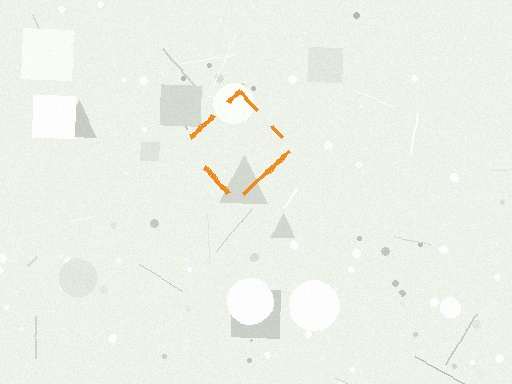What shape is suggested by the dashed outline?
The dashed outline suggests a diamond.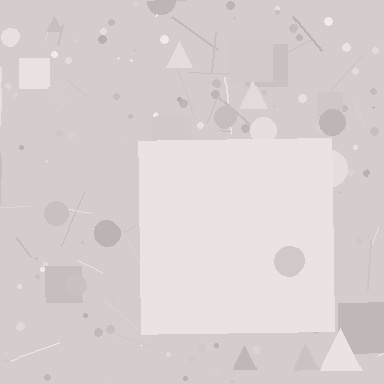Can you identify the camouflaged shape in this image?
The camouflaged shape is a square.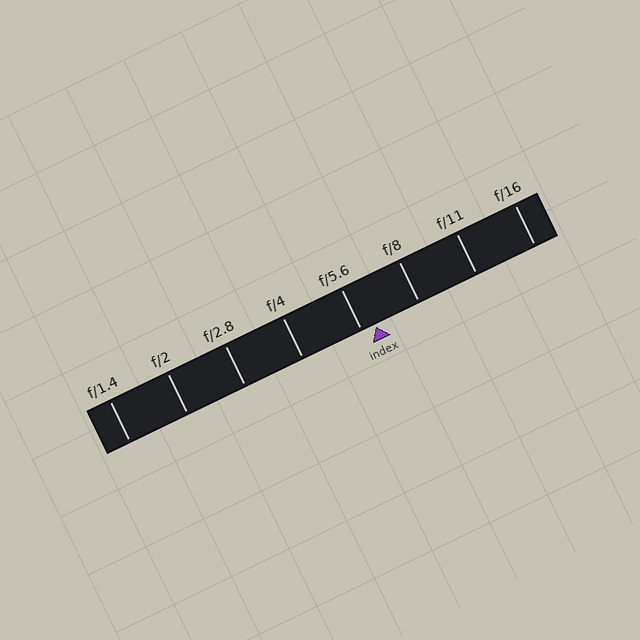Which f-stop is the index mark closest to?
The index mark is closest to f/5.6.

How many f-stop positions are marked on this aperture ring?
There are 8 f-stop positions marked.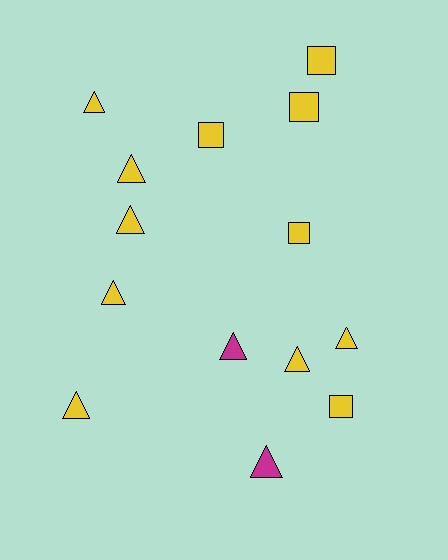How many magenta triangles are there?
There are 2 magenta triangles.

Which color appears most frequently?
Yellow, with 12 objects.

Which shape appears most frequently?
Triangle, with 9 objects.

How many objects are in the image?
There are 14 objects.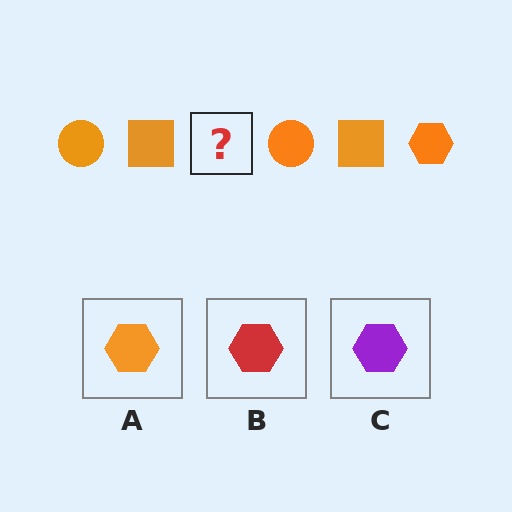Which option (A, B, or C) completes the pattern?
A.